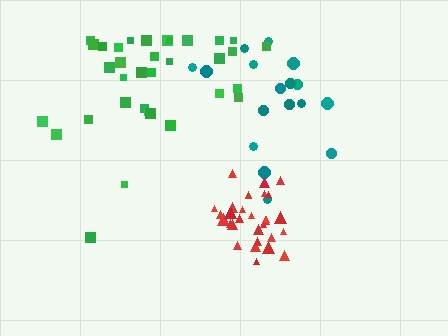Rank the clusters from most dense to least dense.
red, teal, green.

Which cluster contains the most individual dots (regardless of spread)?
Green (34).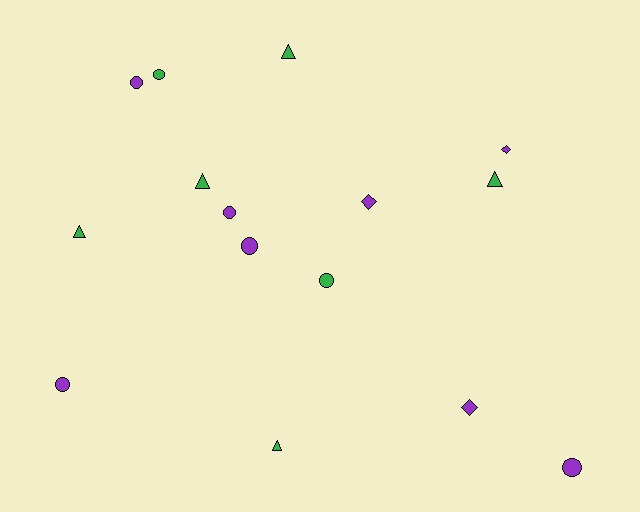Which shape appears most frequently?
Circle, with 7 objects.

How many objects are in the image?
There are 15 objects.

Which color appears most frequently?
Purple, with 8 objects.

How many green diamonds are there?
There are no green diamonds.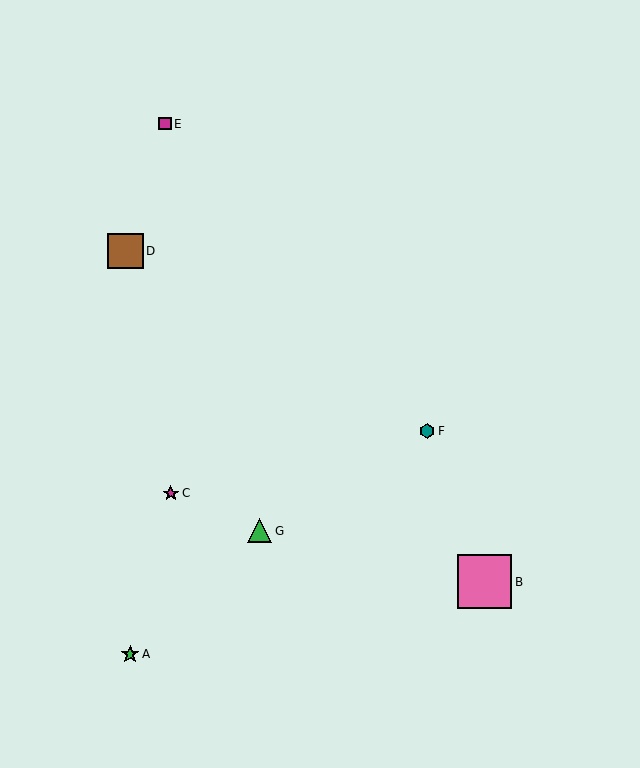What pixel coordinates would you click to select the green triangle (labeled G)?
Click at (260, 531) to select the green triangle G.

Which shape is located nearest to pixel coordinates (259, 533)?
The green triangle (labeled G) at (260, 531) is nearest to that location.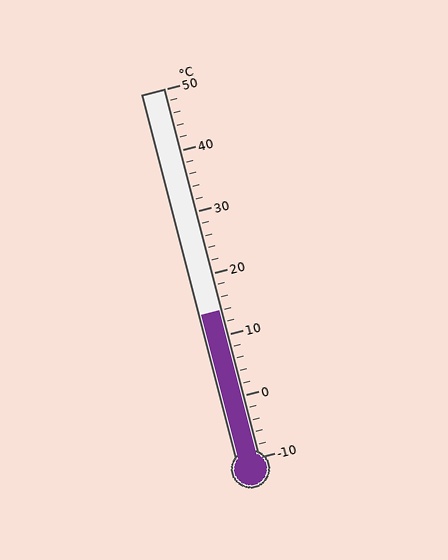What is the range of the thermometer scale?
The thermometer scale ranges from -10°C to 50°C.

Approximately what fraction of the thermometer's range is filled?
The thermometer is filled to approximately 40% of its range.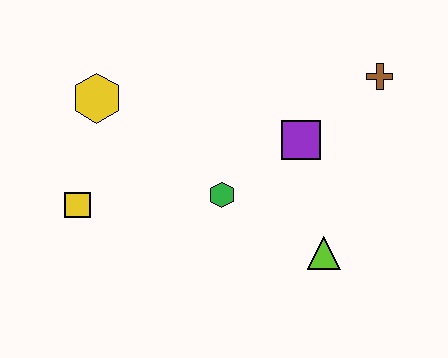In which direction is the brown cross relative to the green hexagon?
The brown cross is to the right of the green hexagon.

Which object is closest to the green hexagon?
The purple square is closest to the green hexagon.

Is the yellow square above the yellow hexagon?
No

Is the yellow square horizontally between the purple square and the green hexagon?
No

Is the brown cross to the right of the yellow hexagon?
Yes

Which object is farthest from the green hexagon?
The brown cross is farthest from the green hexagon.